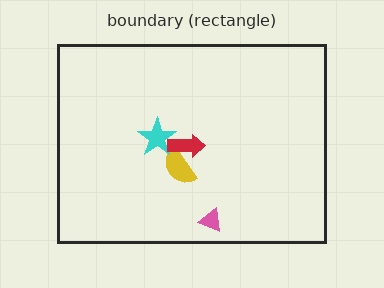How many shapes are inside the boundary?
4 inside, 0 outside.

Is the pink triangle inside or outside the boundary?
Inside.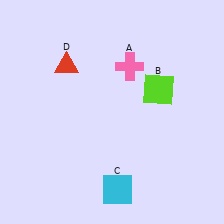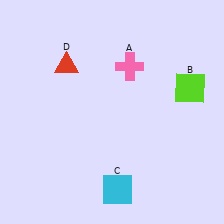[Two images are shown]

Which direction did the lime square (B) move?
The lime square (B) moved right.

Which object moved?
The lime square (B) moved right.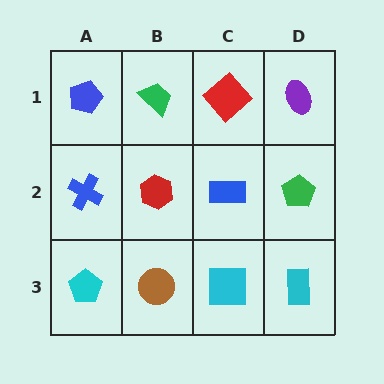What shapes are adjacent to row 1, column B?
A red hexagon (row 2, column B), a blue pentagon (row 1, column A), a red diamond (row 1, column C).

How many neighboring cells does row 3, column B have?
3.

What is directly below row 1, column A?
A blue cross.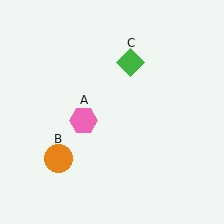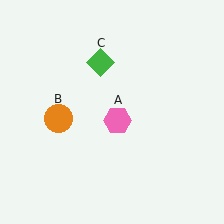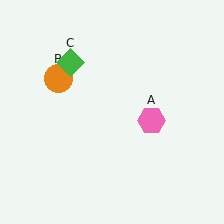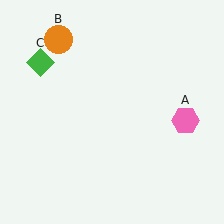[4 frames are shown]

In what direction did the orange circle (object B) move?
The orange circle (object B) moved up.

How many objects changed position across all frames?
3 objects changed position: pink hexagon (object A), orange circle (object B), green diamond (object C).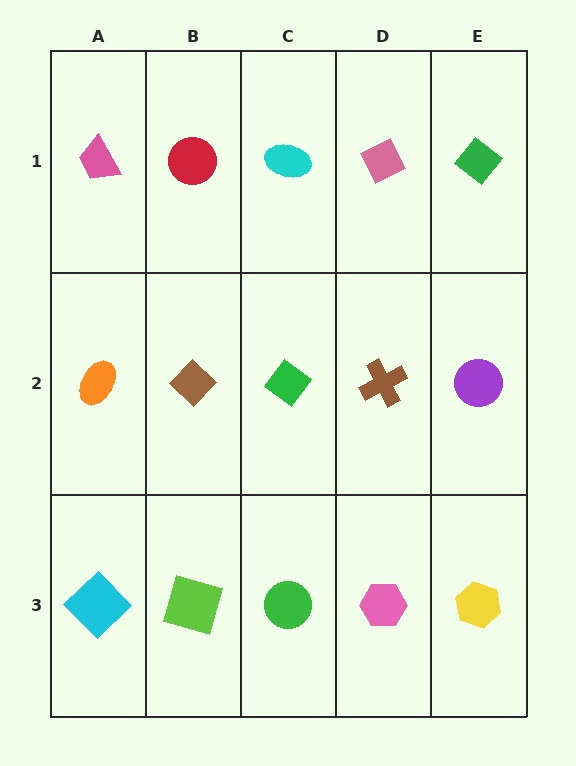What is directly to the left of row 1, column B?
A pink trapezoid.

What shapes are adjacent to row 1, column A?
An orange ellipse (row 2, column A), a red circle (row 1, column B).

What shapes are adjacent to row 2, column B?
A red circle (row 1, column B), a lime square (row 3, column B), an orange ellipse (row 2, column A), a green diamond (row 2, column C).